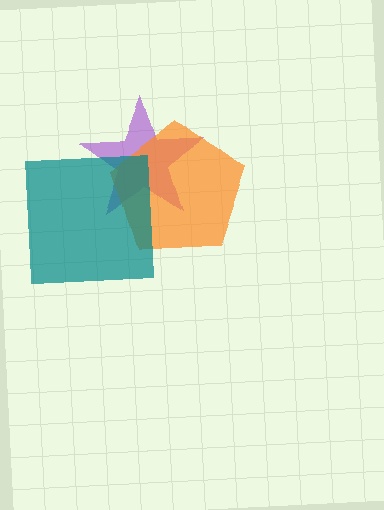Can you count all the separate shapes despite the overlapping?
Yes, there are 3 separate shapes.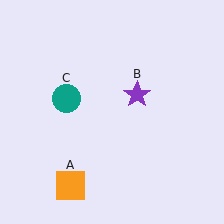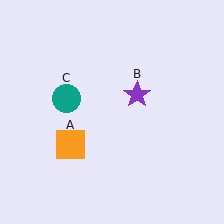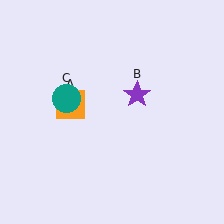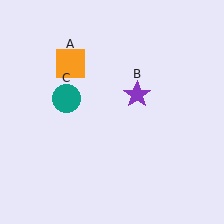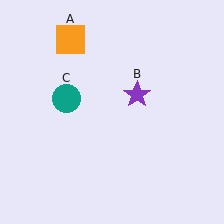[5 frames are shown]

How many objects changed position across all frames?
1 object changed position: orange square (object A).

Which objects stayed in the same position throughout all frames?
Purple star (object B) and teal circle (object C) remained stationary.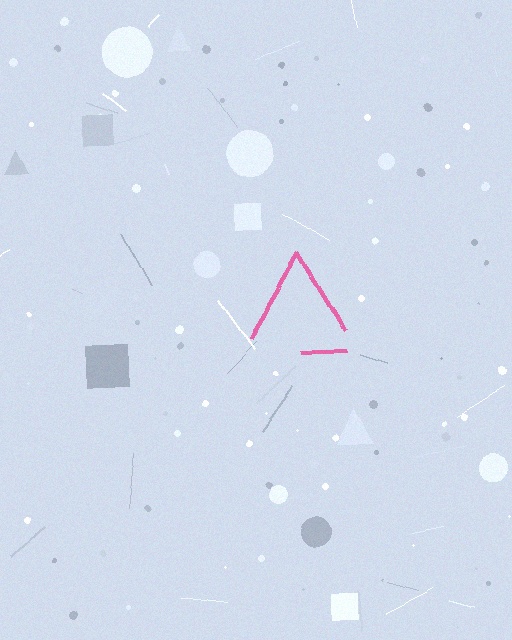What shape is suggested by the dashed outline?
The dashed outline suggests a triangle.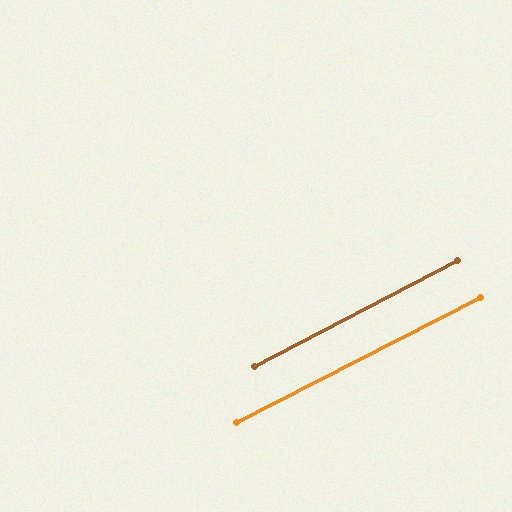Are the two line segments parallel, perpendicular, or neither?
Parallel — their directions differ by only 0.3°.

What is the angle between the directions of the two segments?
Approximately 0 degrees.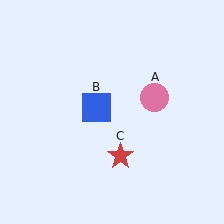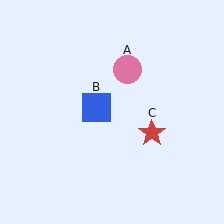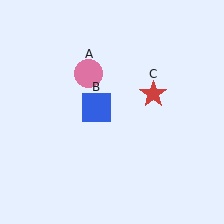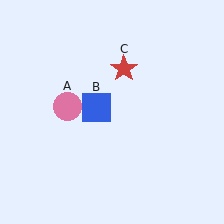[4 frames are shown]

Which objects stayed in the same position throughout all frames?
Blue square (object B) remained stationary.